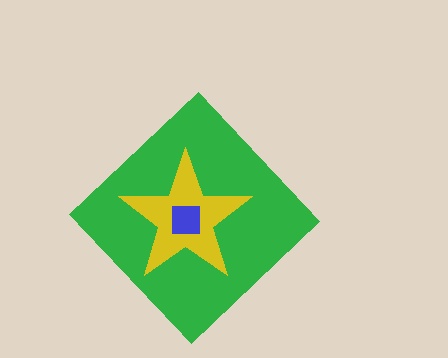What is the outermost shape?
The green diamond.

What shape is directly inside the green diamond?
The yellow star.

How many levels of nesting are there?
3.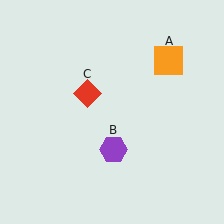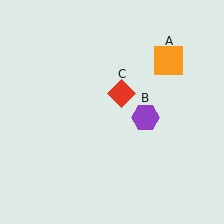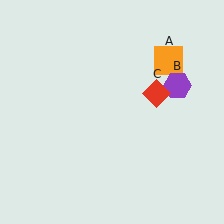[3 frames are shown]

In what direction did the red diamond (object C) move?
The red diamond (object C) moved right.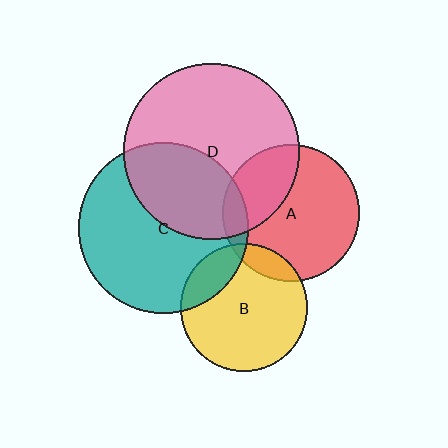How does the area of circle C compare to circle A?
Approximately 1.5 times.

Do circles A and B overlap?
Yes.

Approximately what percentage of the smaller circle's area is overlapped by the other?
Approximately 10%.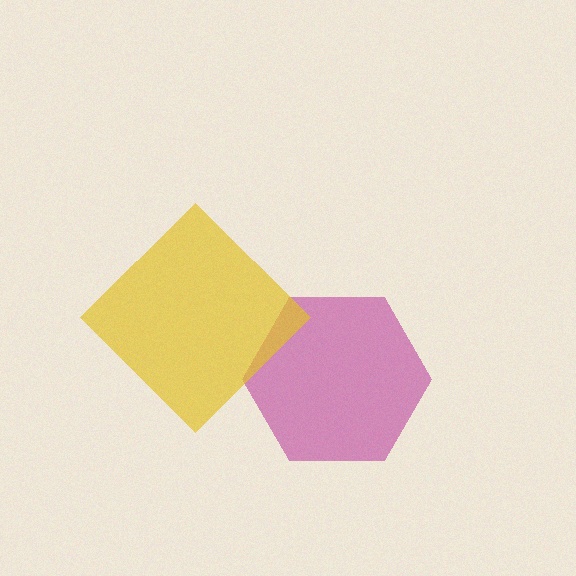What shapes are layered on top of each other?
The layered shapes are: a magenta hexagon, a yellow diamond.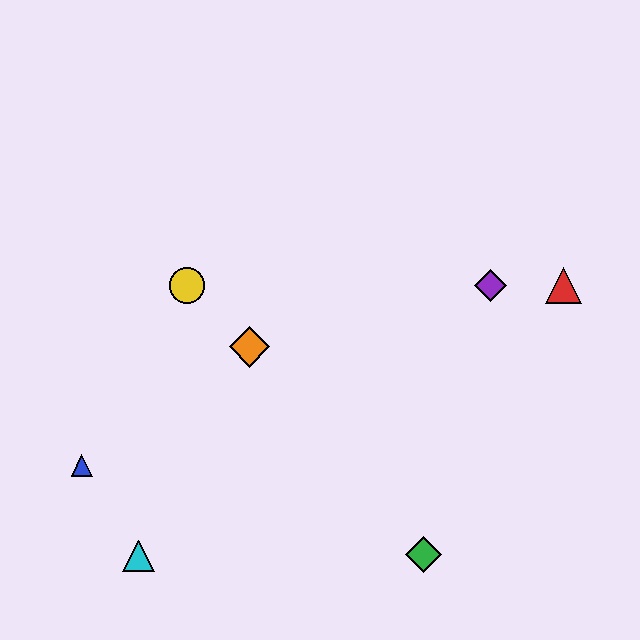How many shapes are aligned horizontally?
3 shapes (the red triangle, the yellow circle, the purple diamond) are aligned horizontally.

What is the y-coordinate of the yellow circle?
The yellow circle is at y≈286.